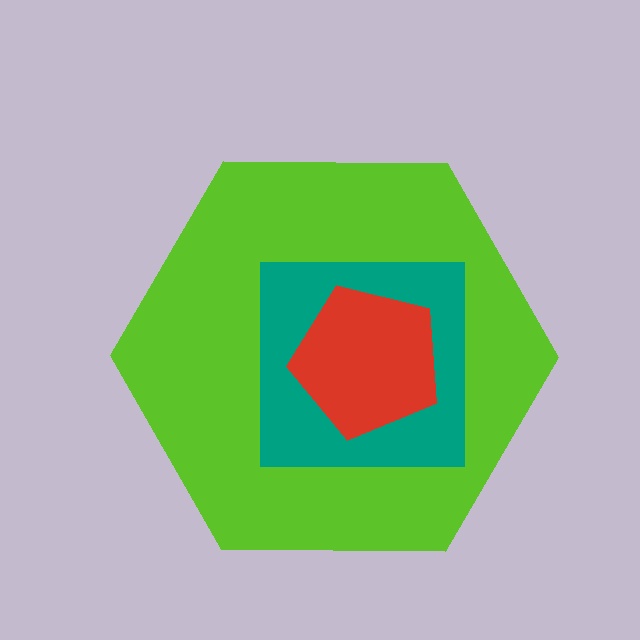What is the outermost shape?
The lime hexagon.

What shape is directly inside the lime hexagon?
The teal square.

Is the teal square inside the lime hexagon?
Yes.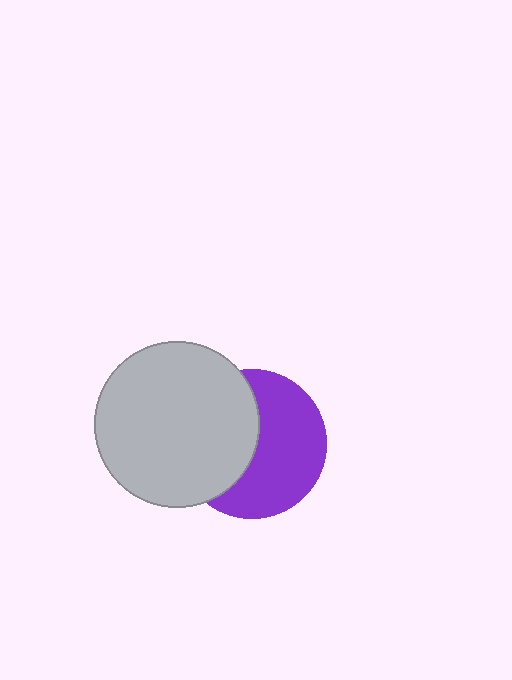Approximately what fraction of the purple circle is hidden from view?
Roughly 44% of the purple circle is hidden behind the light gray circle.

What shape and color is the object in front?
The object in front is a light gray circle.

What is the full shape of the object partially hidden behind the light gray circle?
The partially hidden object is a purple circle.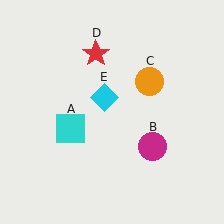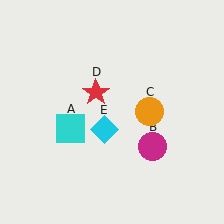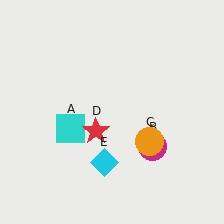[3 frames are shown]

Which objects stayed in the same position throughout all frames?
Cyan square (object A) and magenta circle (object B) remained stationary.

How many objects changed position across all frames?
3 objects changed position: orange circle (object C), red star (object D), cyan diamond (object E).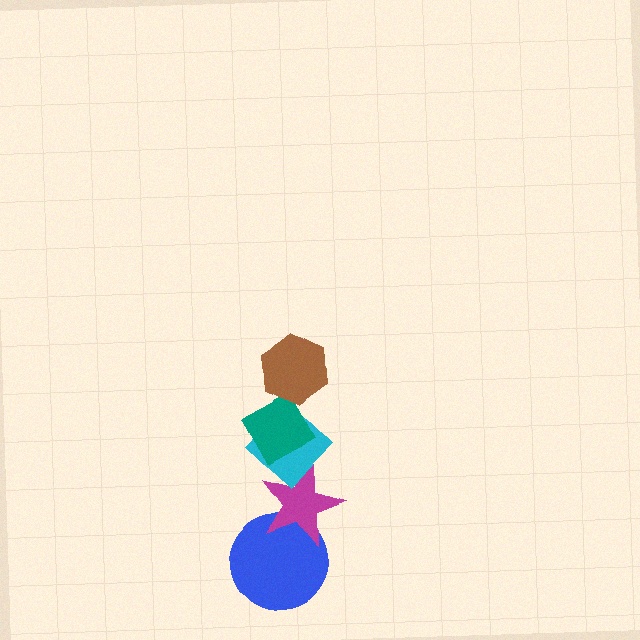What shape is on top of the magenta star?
The cyan diamond is on top of the magenta star.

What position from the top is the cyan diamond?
The cyan diamond is 3rd from the top.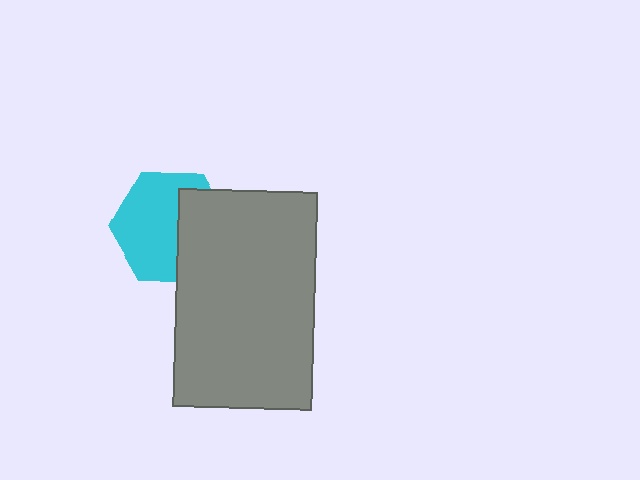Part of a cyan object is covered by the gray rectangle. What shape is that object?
It is a hexagon.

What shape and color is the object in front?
The object in front is a gray rectangle.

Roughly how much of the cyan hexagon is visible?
About half of it is visible (roughly 61%).